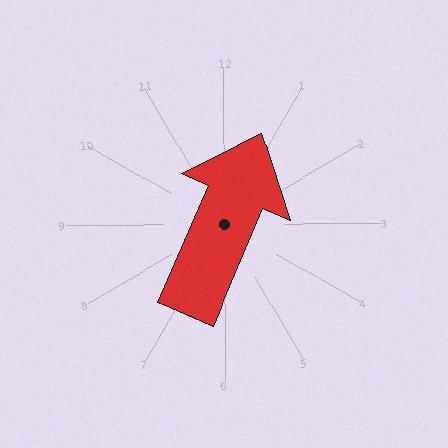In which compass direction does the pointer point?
Northeast.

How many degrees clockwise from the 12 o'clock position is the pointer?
Approximately 23 degrees.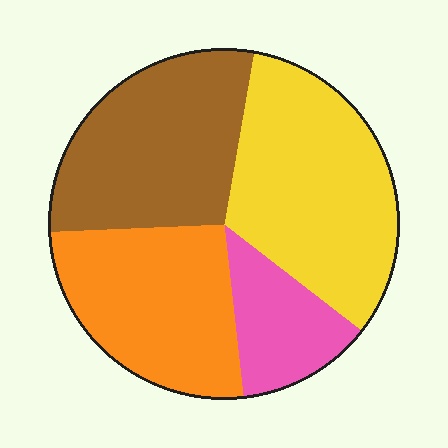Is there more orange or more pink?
Orange.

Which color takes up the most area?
Yellow, at roughly 35%.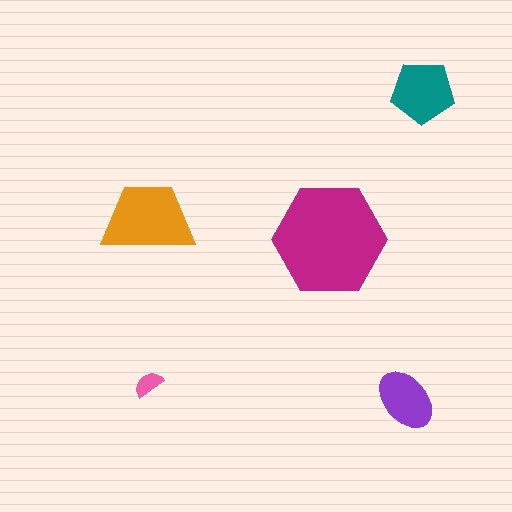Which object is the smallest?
The pink semicircle.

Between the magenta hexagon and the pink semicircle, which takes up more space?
The magenta hexagon.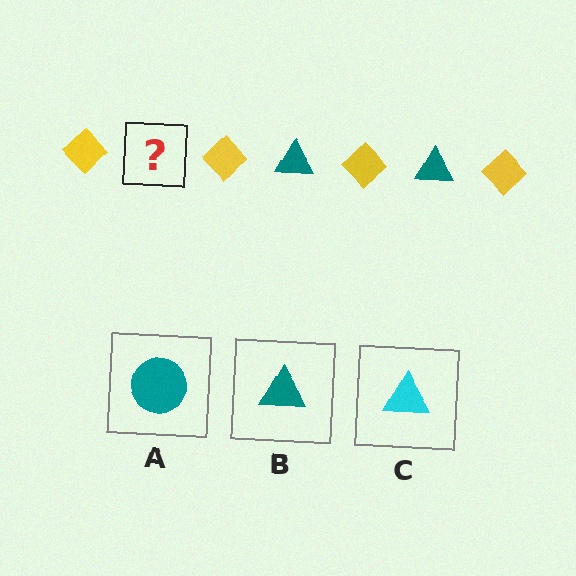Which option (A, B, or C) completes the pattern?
B.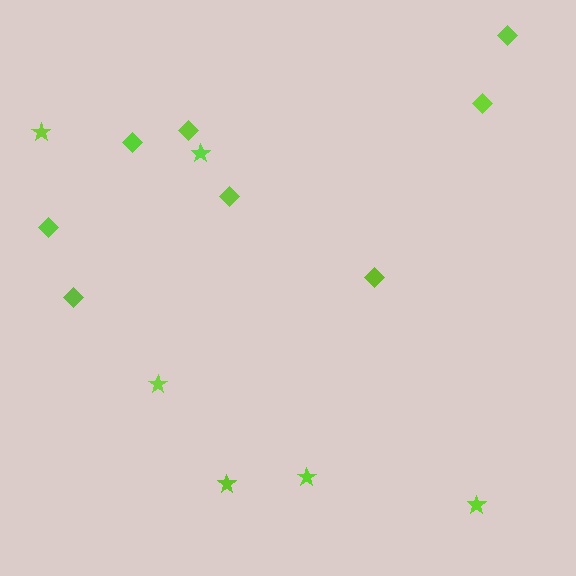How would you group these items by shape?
There are 2 groups: one group of stars (6) and one group of diamonds (8).